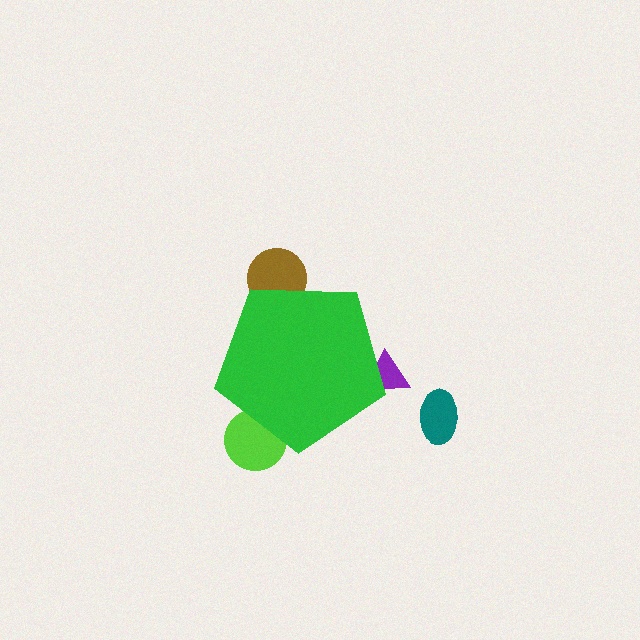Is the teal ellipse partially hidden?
No, the teal ellipse is fully visible.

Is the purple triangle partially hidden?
Yes, the purple triangle is partially hidden behind the green pentagon.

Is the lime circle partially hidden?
Yes, the lime circle is partially hidden behind the green pentagon.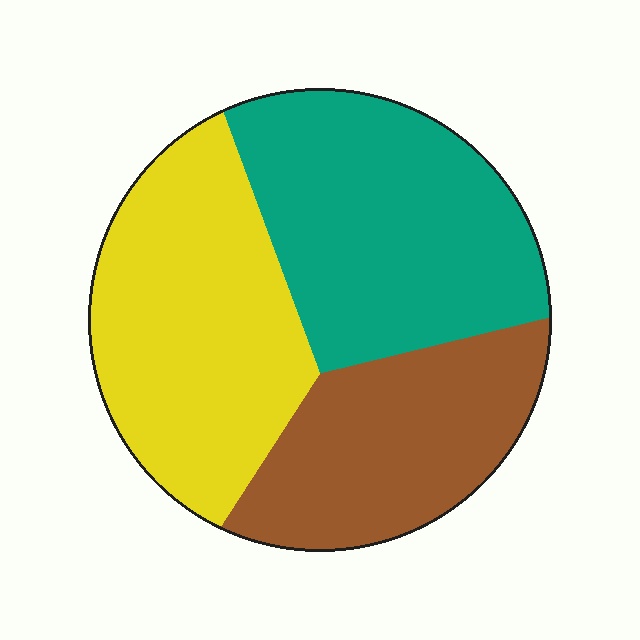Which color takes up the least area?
Brown, at roughly 25%.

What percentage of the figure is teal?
Teal takes up about three eighths (3/8) of the figure.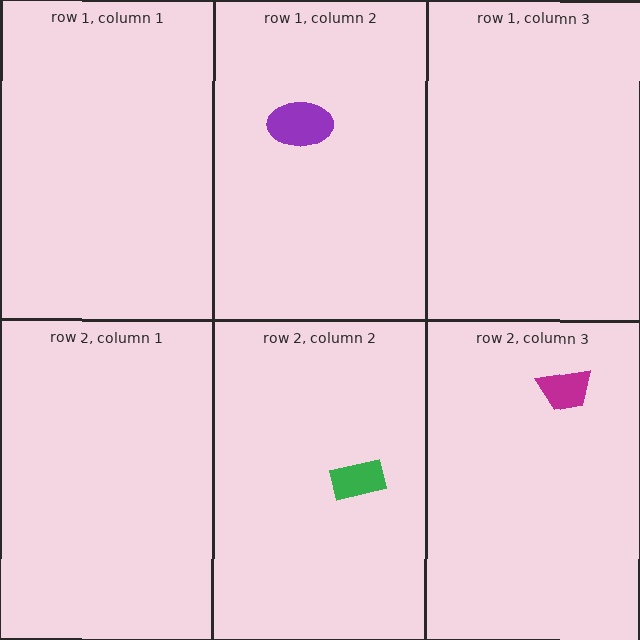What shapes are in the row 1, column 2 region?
The purple ellipse.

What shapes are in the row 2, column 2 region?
The green rectangle.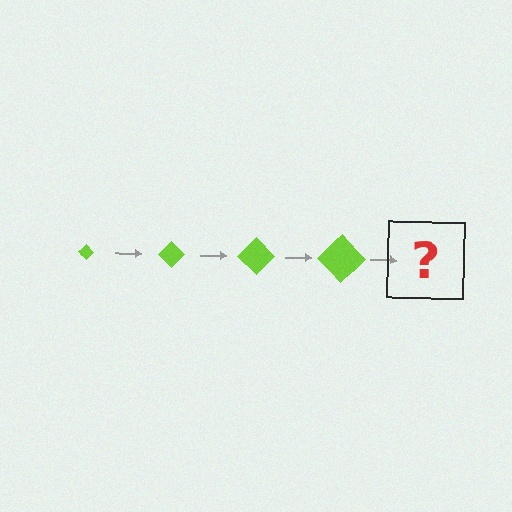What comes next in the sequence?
The next element should be a lime diamond, larger than the previous one.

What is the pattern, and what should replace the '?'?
The pattern is that the diamond gets progressively larger each step. The '?' should be a lime diamond, larger than the previous one.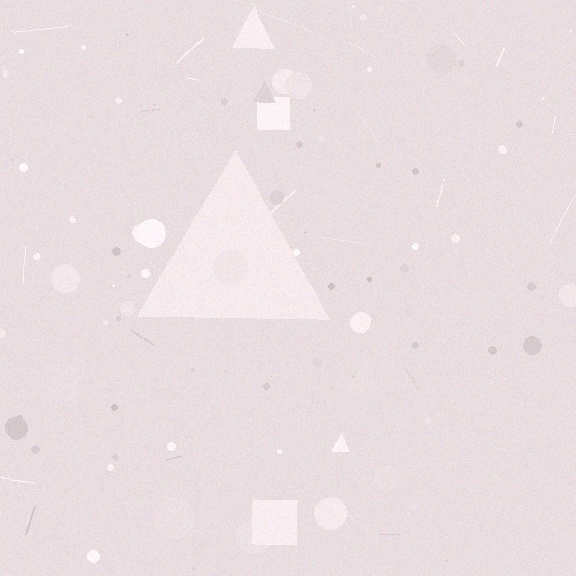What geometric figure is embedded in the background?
A triangle is embedded in the background.